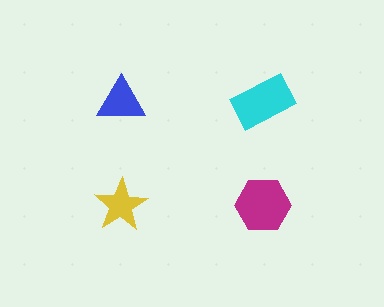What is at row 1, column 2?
A cyan rectangle.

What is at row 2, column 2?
A magenta hexagon.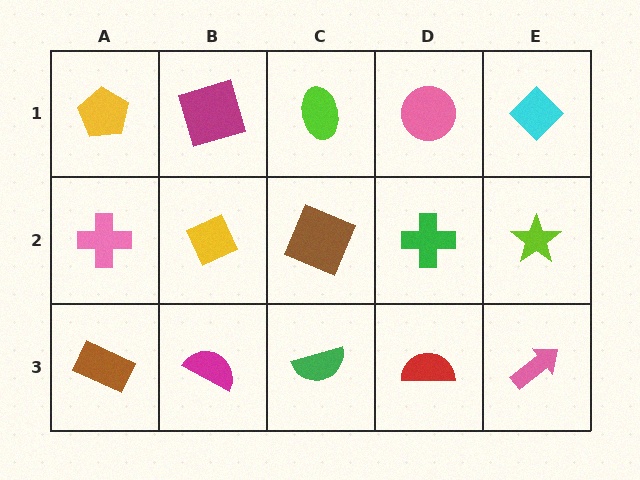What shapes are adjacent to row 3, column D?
A green cross (row 2, column D), a green semicircle (row 3, column C), a pink arrow (row 3, column E).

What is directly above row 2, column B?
A magenta square.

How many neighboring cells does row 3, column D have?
3.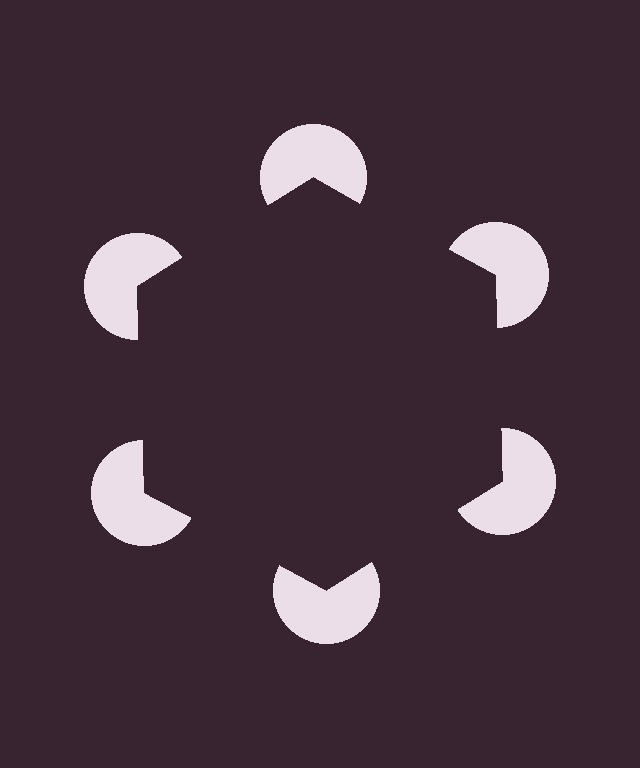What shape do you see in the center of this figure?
An illusory hexagon — its edges are inferred from the aligned wedge cuts in the pac-man discs, not physically drawn.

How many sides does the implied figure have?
6 sides.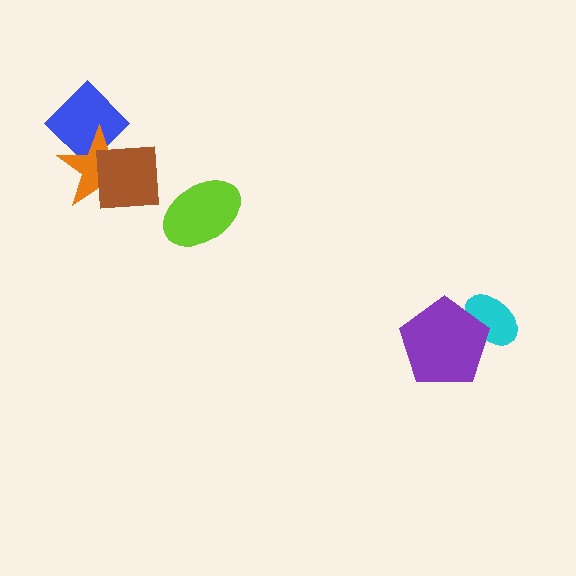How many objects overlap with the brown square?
1 object overlaps with the brown square.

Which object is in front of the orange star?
The brown square is in front of the orange star.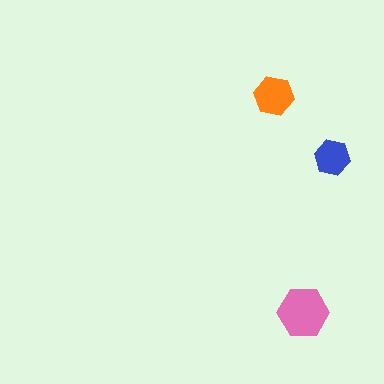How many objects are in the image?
There are 3 objects in the image.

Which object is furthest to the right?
The blue hexagon is rightmost.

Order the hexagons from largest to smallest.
the pink one, the orange one, the blue one.